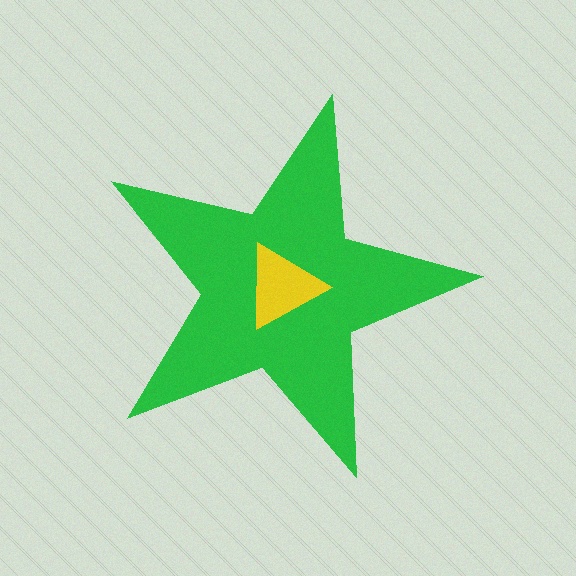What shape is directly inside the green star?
The yellow triangle.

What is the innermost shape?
The yellow triangle.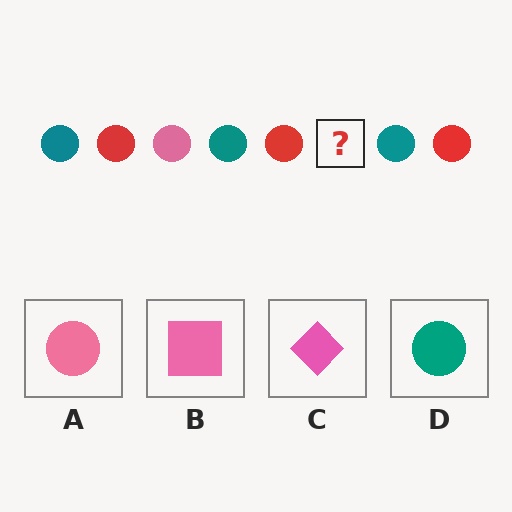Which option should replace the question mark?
Option A.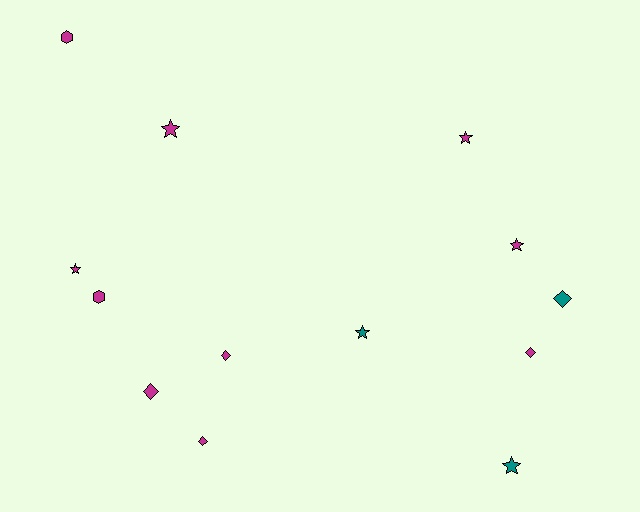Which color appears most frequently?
Magenta, with 10 objects.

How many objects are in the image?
There are 13 objects.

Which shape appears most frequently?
Star, with 6 objects.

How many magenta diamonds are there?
There are 4 magenta diamonds.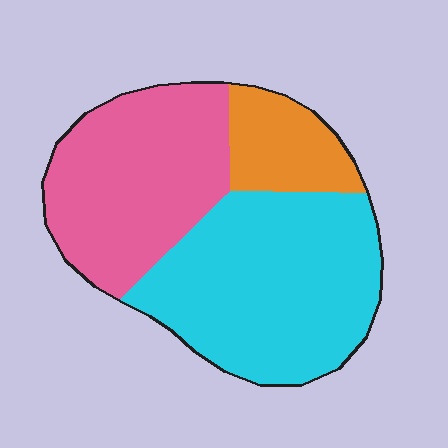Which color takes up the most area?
Cyan, at roughly 50%.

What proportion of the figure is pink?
Pink covers roughly 40% of the figure.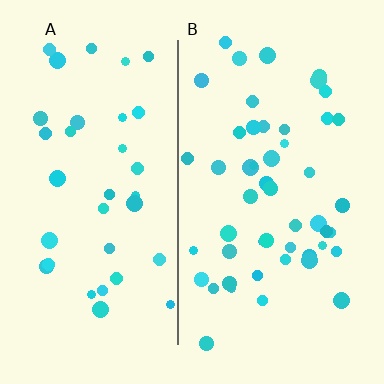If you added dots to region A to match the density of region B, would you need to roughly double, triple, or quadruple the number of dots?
Approximately double.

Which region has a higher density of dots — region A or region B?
B (the right).